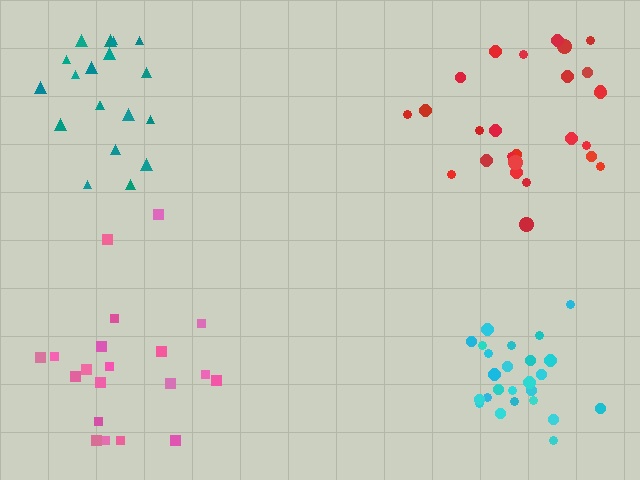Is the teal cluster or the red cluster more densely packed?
Teal.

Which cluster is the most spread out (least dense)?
Pink.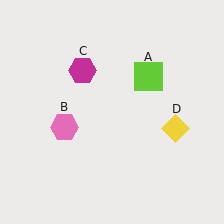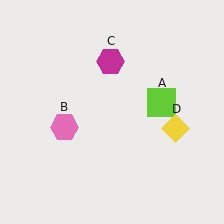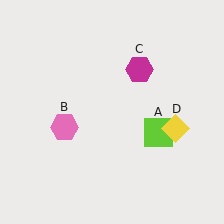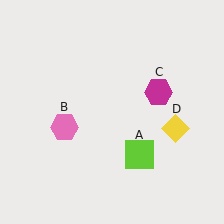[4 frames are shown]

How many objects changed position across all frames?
2 objects changed position: lime square (object A), magenta hexagon (object C).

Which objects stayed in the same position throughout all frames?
Pink hexagon (object B) and yellow diamond (object D) remained stationary.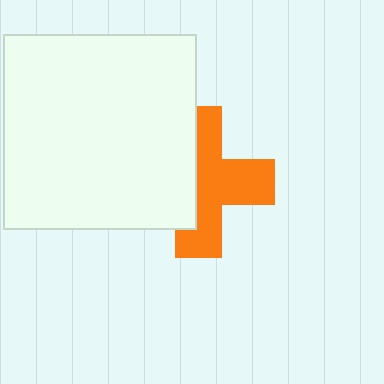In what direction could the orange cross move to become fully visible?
The orange cross could move right. That would shift it out from behind the white rectangle entirely.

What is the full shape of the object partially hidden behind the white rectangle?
The partially hidden object is an orange cross.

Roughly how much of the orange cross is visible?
About half of it is visible (roughly 57%).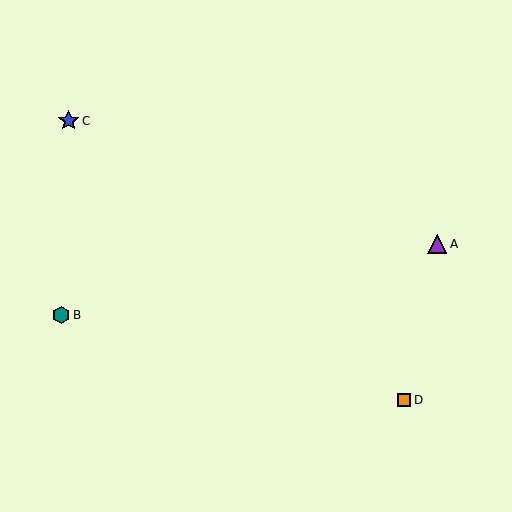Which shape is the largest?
The blue star (labeled C) is the largest.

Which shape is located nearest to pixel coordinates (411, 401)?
The orange square (labeled D) at (404, 400) is nearest to that location.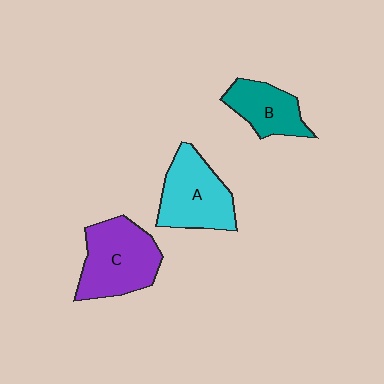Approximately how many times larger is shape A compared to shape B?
Approximately 1.4 times.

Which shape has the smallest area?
Shape B (teal).